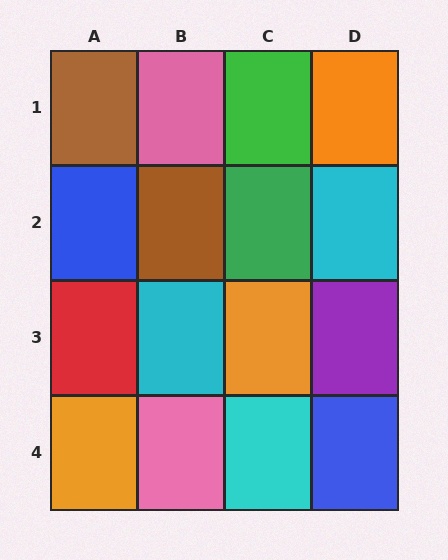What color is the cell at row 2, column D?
Cyan.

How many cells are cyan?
3 cells are cyan.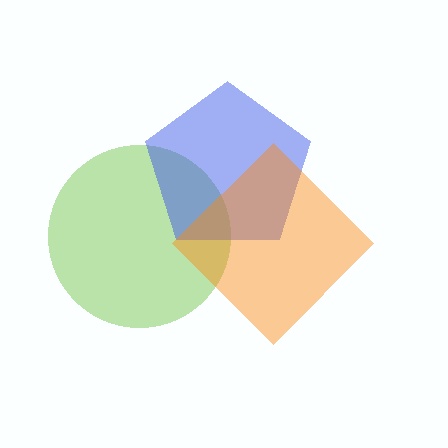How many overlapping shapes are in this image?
There are 3 overlapping shapes in the image.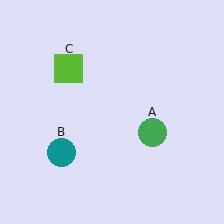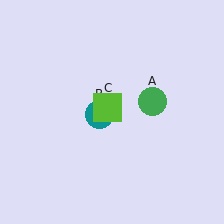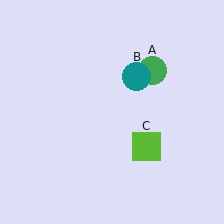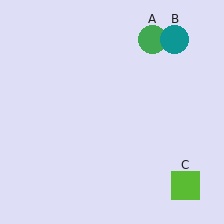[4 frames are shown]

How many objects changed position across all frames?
3 objects changed position: green circle (object A), teal circle (object B), lime square (object C).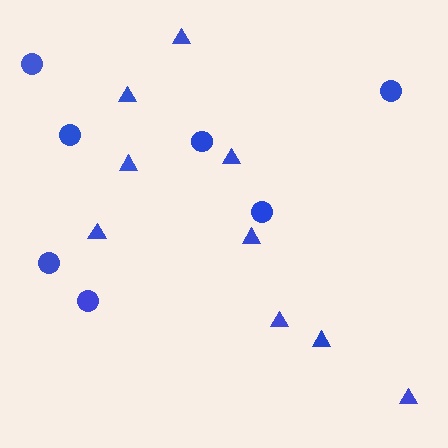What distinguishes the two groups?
There are 2 groups: one group of circles (7) and one group of triangles (9).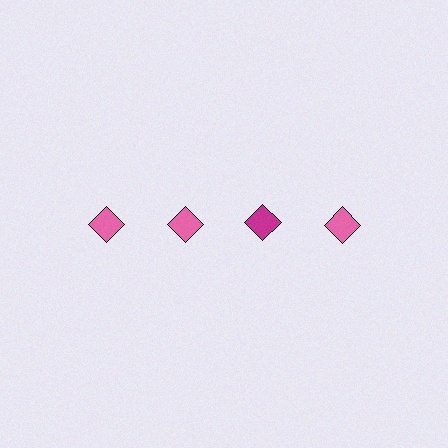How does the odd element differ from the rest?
It has a different color: magenta instead of pink.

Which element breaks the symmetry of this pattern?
The magenta diamond in the top row, center column breaks the symmetry. All other shapes are pink diamonds.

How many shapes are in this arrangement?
There are 4 shapes arranged in a grid pattern.